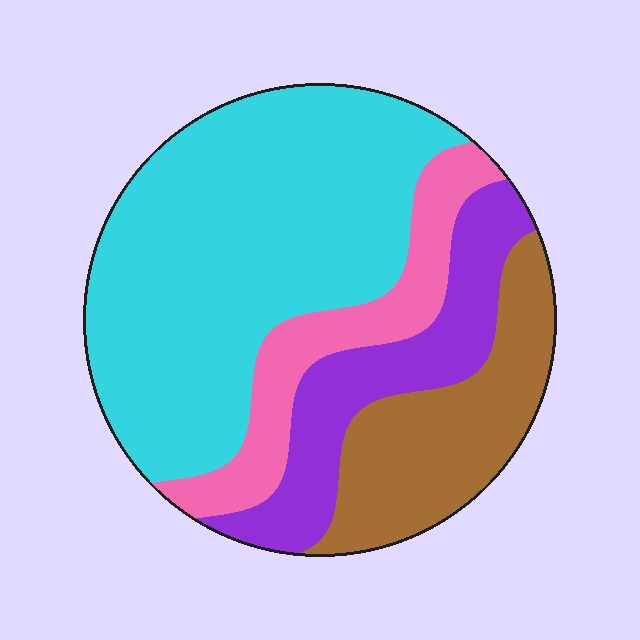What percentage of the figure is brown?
Brown takes up less than a quarter of the figure.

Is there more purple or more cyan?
Cyan.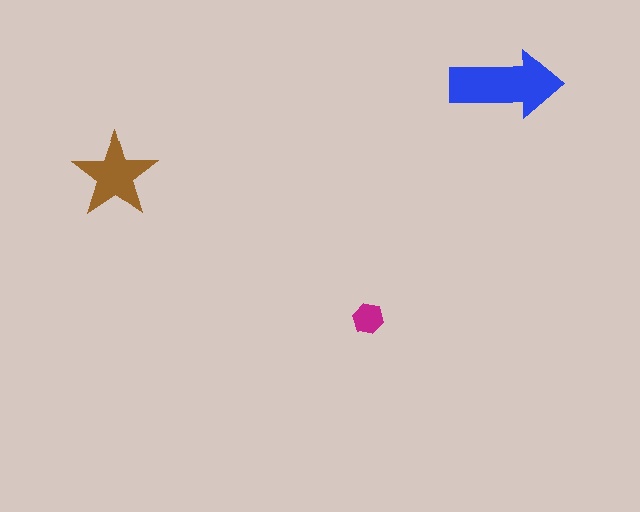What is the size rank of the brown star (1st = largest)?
2nd.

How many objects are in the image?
There are 3 objects in the image.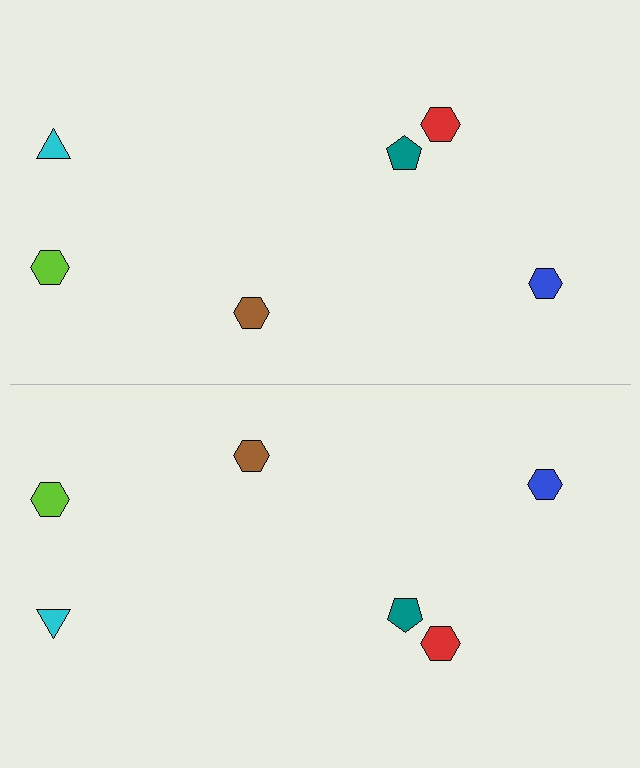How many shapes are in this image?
There are 12 shapes in this image.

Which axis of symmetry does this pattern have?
The pattern has a horizontal axis of symmetry running through the center of the image.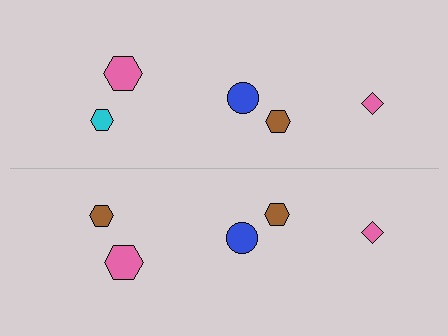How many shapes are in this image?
There are 10 shapes in this image.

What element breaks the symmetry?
The brown hexagon on the bottom side breaks the symmetry — its mirror counterpart is cyan.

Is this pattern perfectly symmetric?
No, the pattern is not perfectly symmetric. The brown hexagon on the bottom side breaks the symmetry — its mirror counterpart is cyan.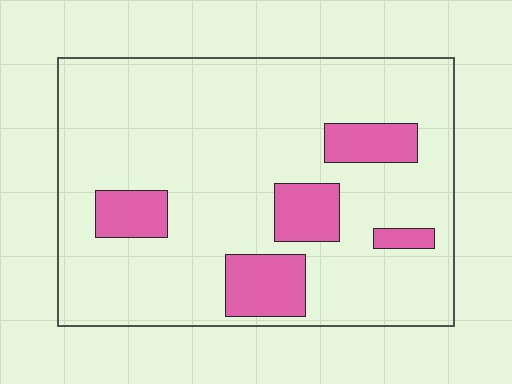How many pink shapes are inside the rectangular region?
5.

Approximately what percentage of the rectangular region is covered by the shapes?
Approximately 15%.